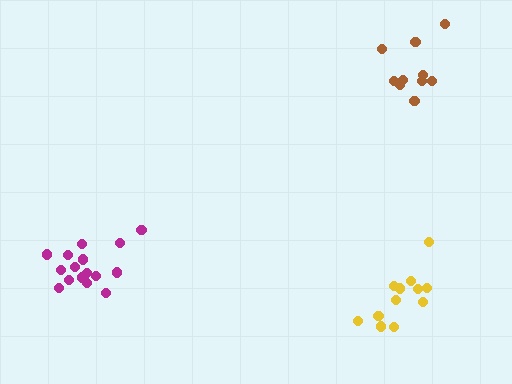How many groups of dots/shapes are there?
There are 3 groups.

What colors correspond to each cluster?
The clusters are colored: yellow, brown, magenta.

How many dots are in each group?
Group 1: 12 dots, Group 2: 10 dots, Group 3: 16 dots (38 total).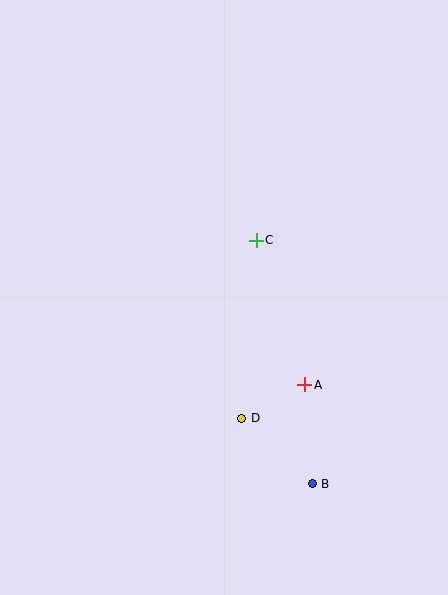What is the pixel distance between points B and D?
The distance between B and D is 96 pixels.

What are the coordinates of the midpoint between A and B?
The midpoint between A and B is at (309, 434).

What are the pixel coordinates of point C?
Point C is at (256, 240).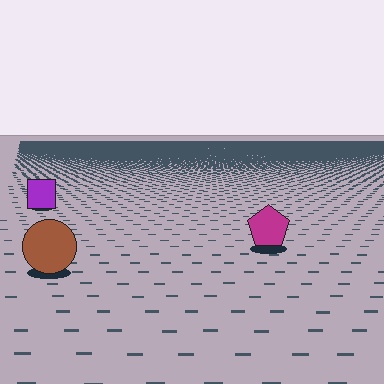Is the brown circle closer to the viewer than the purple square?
Yes. The brown circle is closer — you can tell from the texture gradient: the ground texture is coarser near it.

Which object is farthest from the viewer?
The purple square is farthest from the viewer. It appears smaller and the ground texture around it is denser.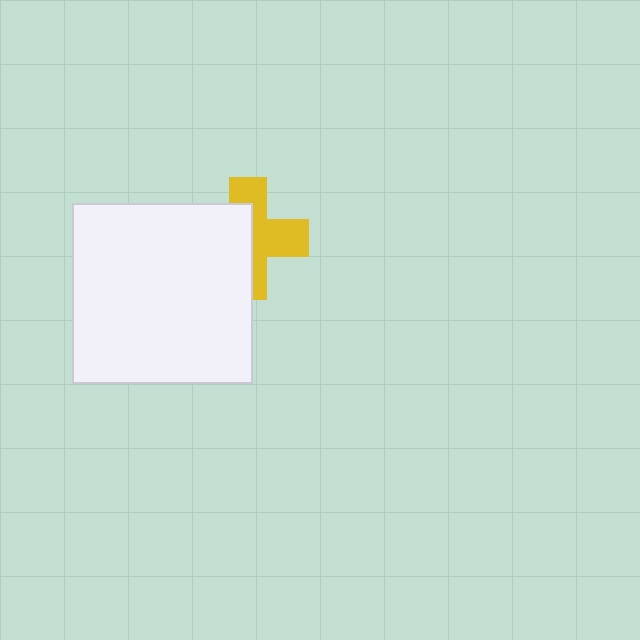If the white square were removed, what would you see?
You would see the complete yellow cross.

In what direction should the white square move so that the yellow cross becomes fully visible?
The white square should move left. That is the shortest direction to clear the overlap and leave the yellow cross fully visible.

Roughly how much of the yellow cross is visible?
About half of it is visible (roughly 50%).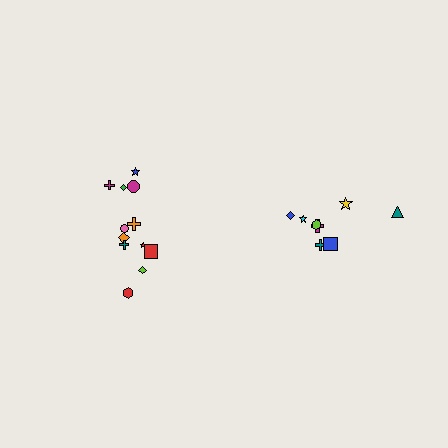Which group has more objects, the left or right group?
The left group.